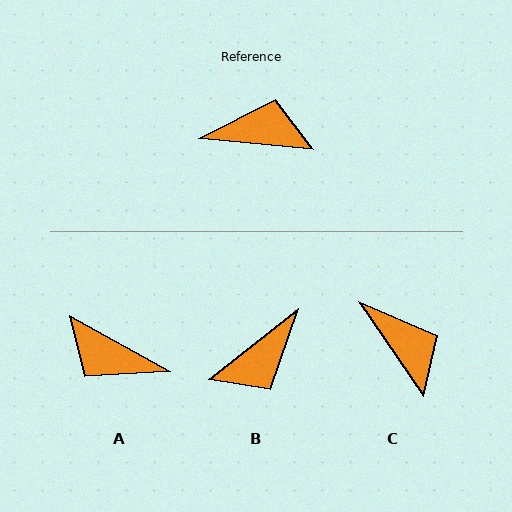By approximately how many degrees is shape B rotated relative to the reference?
Approximately 136 degrees clockwise.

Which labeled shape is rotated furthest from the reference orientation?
A, about 156 degrees away.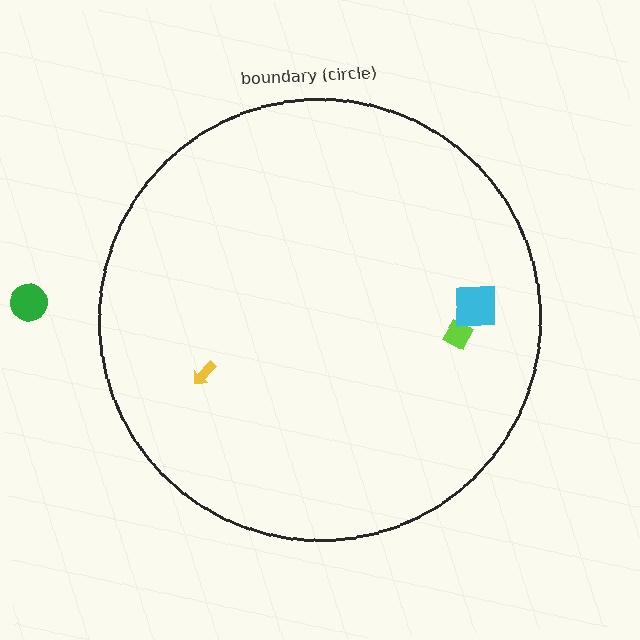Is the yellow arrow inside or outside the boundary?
Inside.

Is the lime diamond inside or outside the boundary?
Inside.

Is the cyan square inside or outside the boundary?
Inside.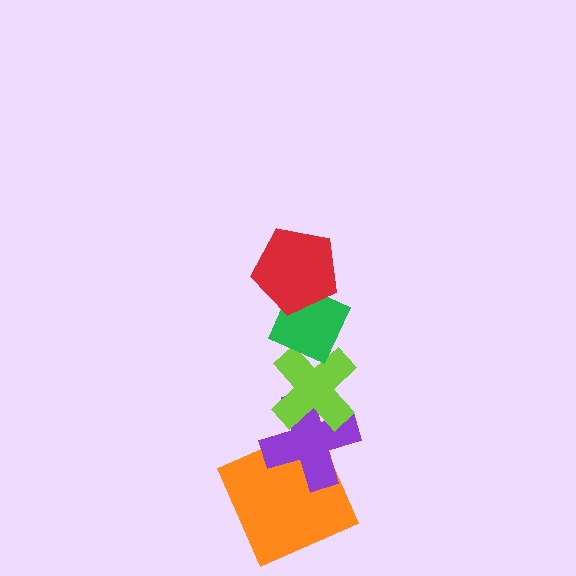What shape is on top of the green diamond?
The red pentagon is on top of the green diamond.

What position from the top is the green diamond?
The green diamond is 2nd from the top.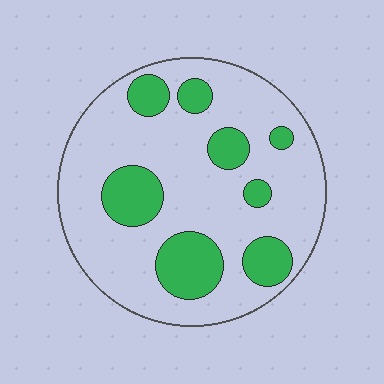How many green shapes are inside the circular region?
8.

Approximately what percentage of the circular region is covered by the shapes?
Approximately 25%.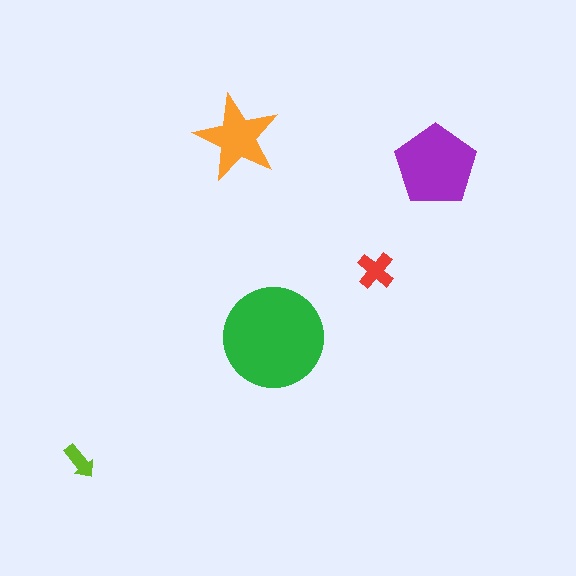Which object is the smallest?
The lime arrow.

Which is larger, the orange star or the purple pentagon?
The purple pentagon.